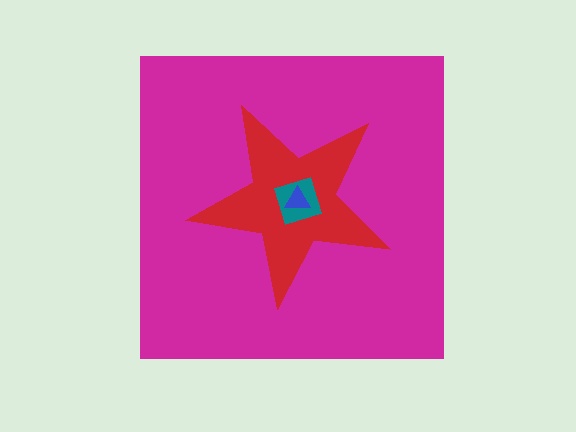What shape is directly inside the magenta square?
The red star.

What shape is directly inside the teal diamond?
The blue triangle.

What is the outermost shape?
The magenta square.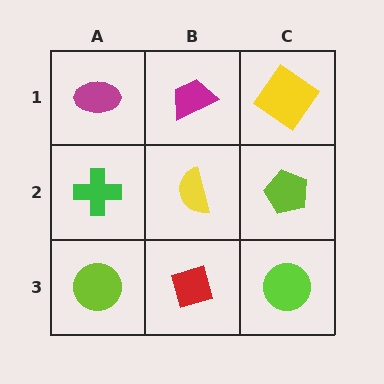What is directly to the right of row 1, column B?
A yellow diamond.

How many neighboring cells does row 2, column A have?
3.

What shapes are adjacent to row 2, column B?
A magenta trapezoid (row 1, column B), a red diamond (row 3, column B), a green cross (row 2, column A), a lime pentagon (row 2, column C).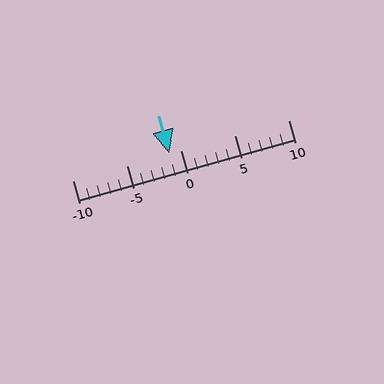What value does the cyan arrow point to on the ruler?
The cyan arrow points to approximately -1.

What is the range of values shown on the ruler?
The ruler shows values from -10 to 10.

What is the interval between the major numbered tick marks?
The major tick marks are spaced 5 units apart.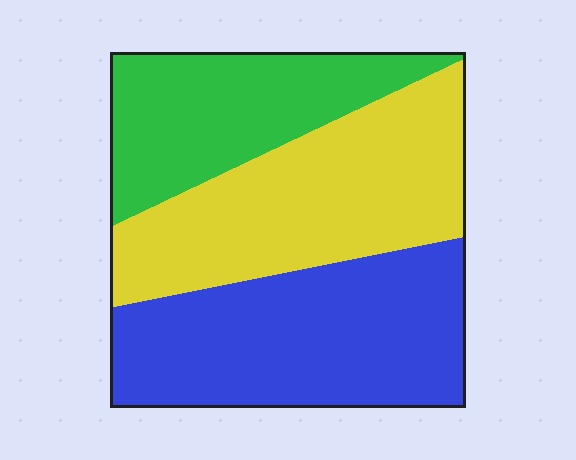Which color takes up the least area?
Green, at roughly 25%.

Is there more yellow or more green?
Yellow.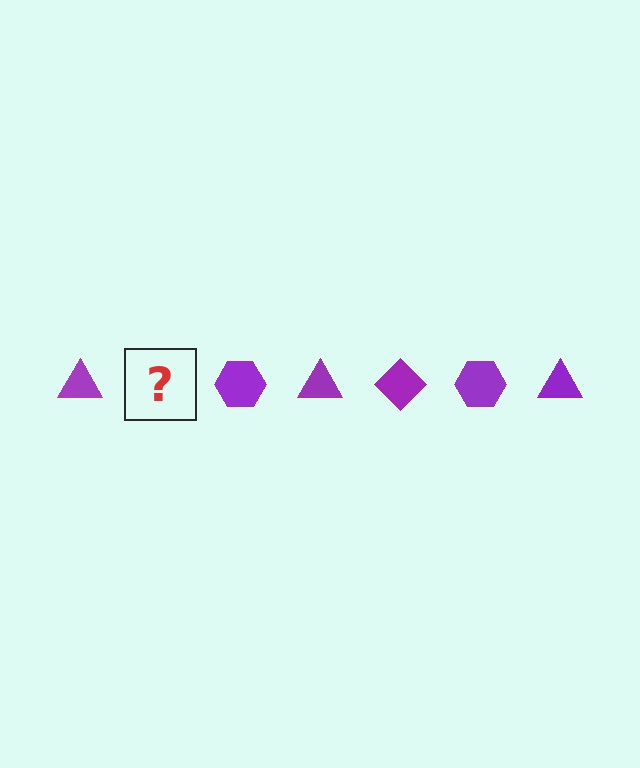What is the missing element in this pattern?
The missing element is a purple diamond.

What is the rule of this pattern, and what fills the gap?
The rule is that the pattern cycles through triangle, diamond, hexagon shapes in purple. The gap should be filled with a purple diamond.